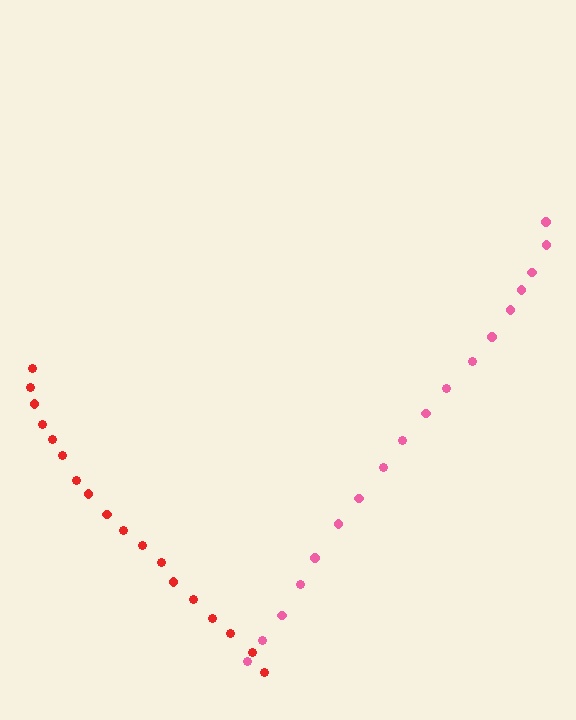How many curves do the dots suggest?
There are 2 distinct paths.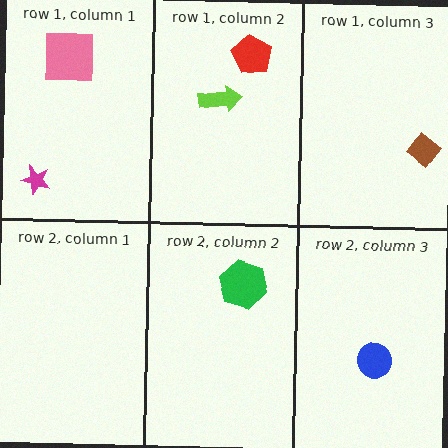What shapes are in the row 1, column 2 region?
The red pentagon, the lime arrow.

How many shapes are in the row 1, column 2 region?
2.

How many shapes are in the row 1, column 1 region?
2.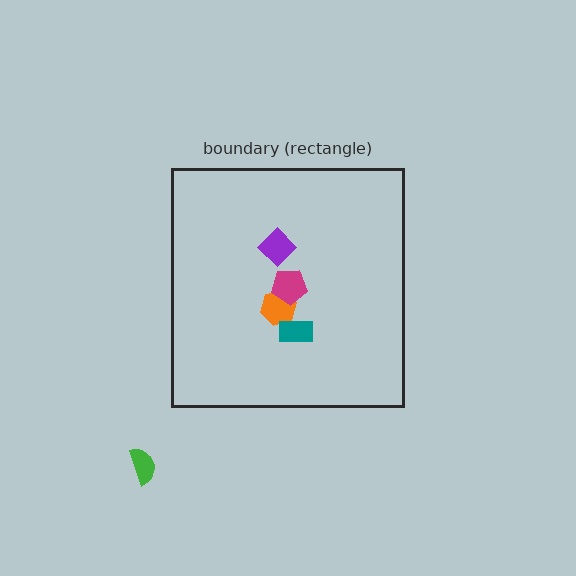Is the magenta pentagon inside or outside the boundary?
Inside.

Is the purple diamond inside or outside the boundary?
Inside.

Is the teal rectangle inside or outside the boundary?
Inside.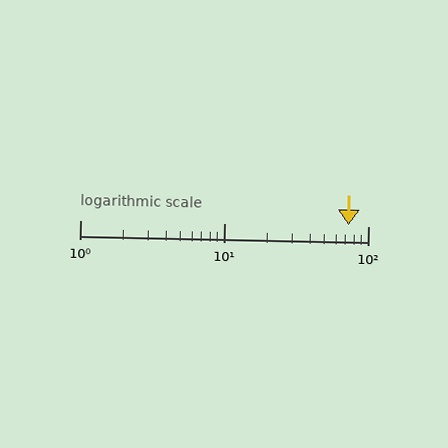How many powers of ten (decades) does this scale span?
The scale spans 2 decades, from 1 to 100.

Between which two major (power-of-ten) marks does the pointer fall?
The pointer is between 10 and 100.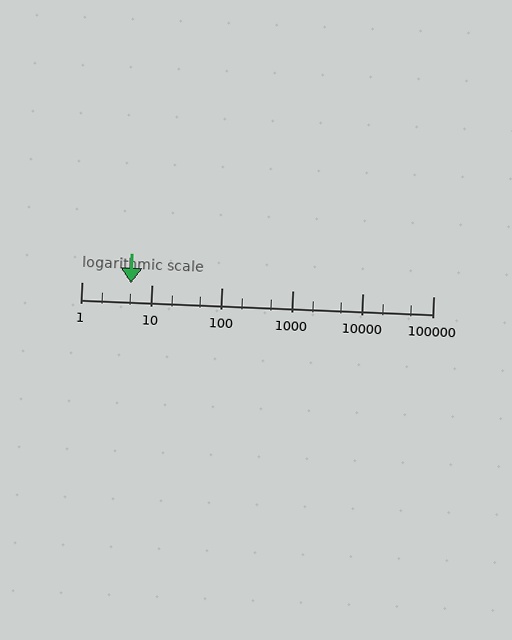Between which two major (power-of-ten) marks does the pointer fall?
The pointer is between 1 and 10.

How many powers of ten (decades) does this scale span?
The scale spans 5 decades, from 1 to 100000.